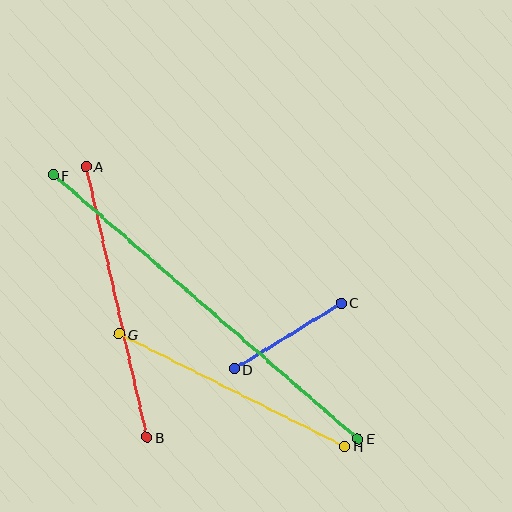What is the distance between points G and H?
The distance is approximately 252 pixels.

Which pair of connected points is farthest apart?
Points E and F are farthest apart.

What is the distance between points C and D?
The distance is approximately 125 pixels.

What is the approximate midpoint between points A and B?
The midpoint is at approximately (116, 302) pixels.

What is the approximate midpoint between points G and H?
The midpoint is at approximately (232, 390) pixels.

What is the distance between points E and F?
The distance is approximately 403 pixels.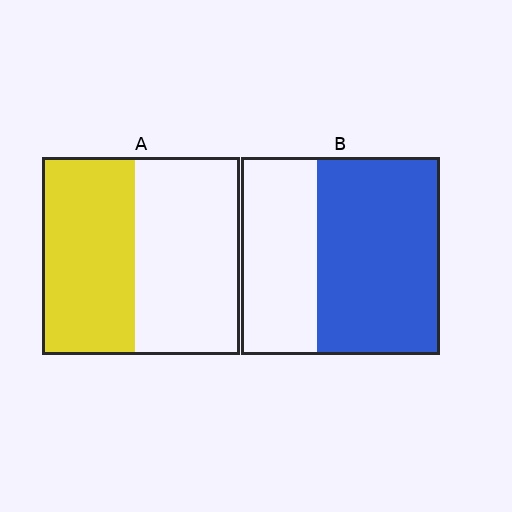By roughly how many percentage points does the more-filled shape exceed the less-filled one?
By roughly 15 percentage points (B over A).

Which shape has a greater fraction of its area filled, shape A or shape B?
Shape B.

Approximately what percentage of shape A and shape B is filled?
A is approximately 45% and B is approximately 60%.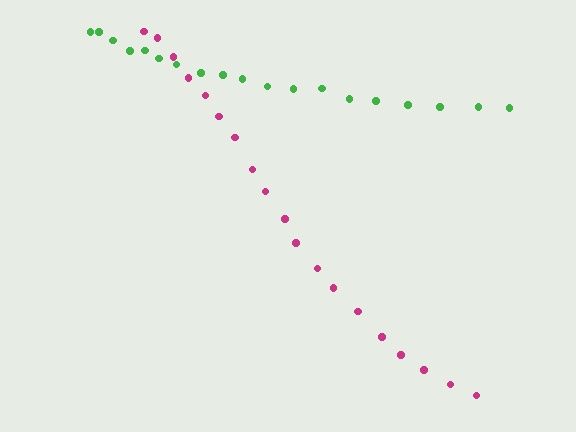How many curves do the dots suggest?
There are 2 distinct paths.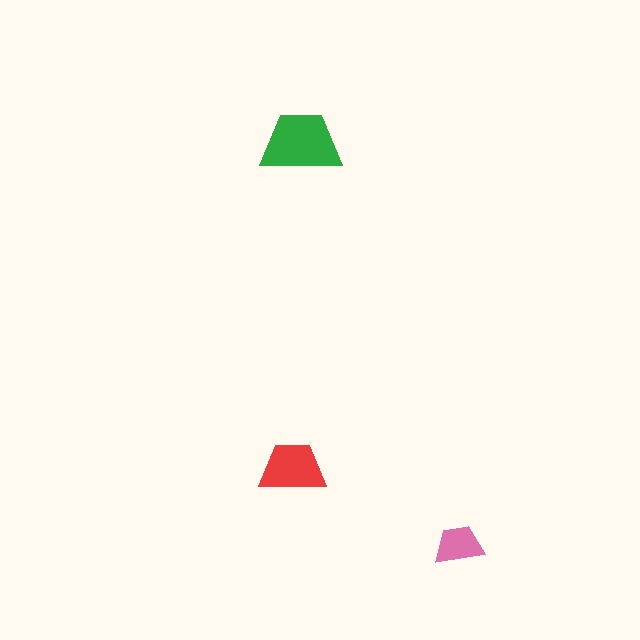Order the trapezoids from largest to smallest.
the green one, the red one, the pink one.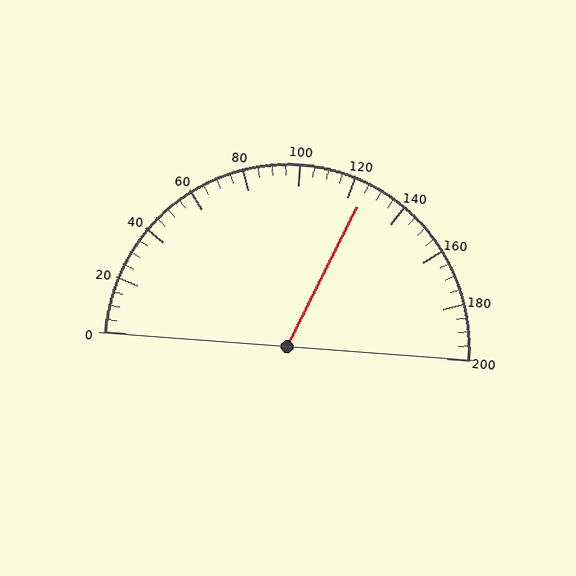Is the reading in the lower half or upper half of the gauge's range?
The reading is in the upper half of the range (0 to 200).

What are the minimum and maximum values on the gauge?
The gauge ranges from 0 to 200.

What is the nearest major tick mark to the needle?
The nearest major tick mark is 120.